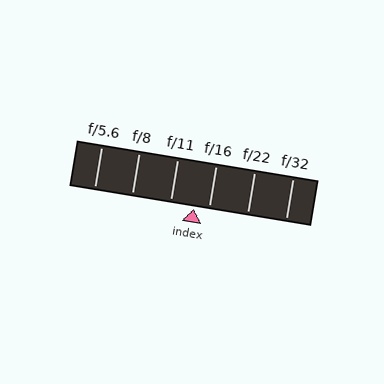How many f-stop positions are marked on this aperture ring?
There are 6 f-stop positions marked.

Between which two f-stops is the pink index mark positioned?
The index mark is between f/11 and f/16.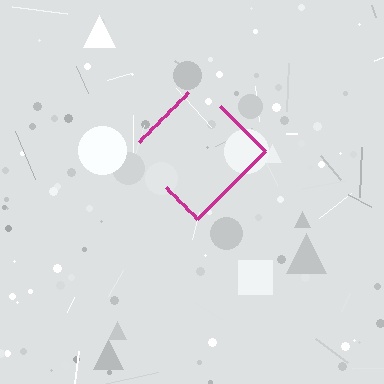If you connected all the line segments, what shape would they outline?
They would outline a diamond.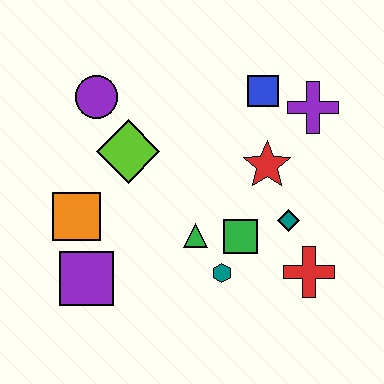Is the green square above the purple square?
Yes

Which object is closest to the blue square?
The purple cross is closest to the blue square.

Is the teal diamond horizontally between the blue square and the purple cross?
Yes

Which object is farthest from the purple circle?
The red cross is farthest from the purple circle.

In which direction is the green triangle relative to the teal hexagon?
The green triangle is above the teal hexagon.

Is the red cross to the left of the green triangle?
No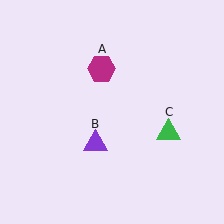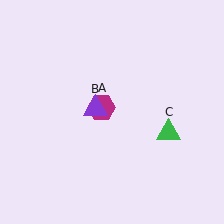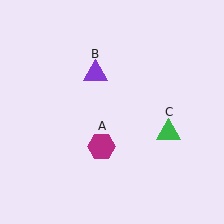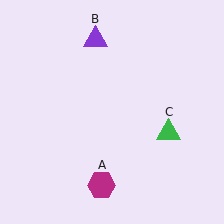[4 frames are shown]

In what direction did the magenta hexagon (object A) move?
The magenta hexagon (object A) moved down.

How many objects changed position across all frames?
2 objects changed position: magenta hexagon (object A), purple triangle (object B).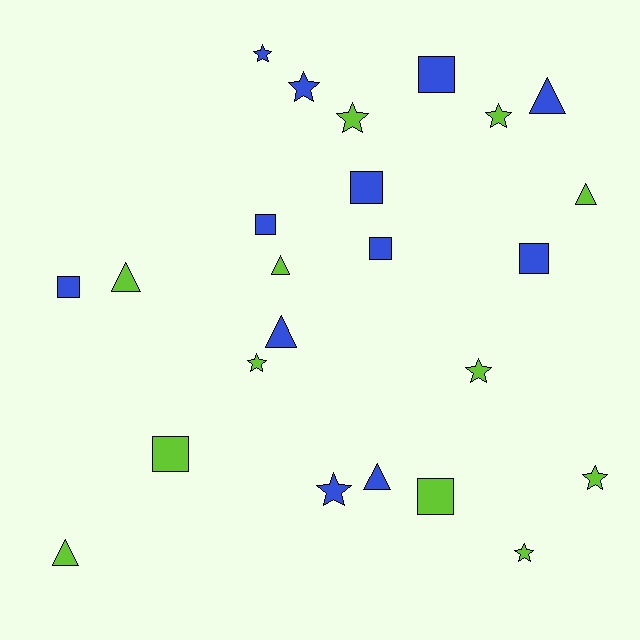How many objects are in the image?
There are 24 objects.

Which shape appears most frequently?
Star, with 9 objects.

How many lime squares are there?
There are 2 lime squares.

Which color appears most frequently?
Lime, with 12 objects.